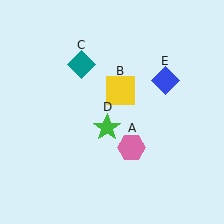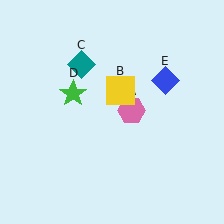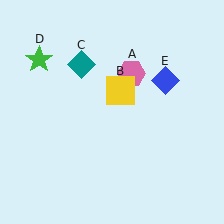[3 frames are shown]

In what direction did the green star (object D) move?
The green star (object D) moved up and to the left.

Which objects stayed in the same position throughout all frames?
Yellow square (object B) and teal diamond (object C) and blue diamond (object E) remained stationary.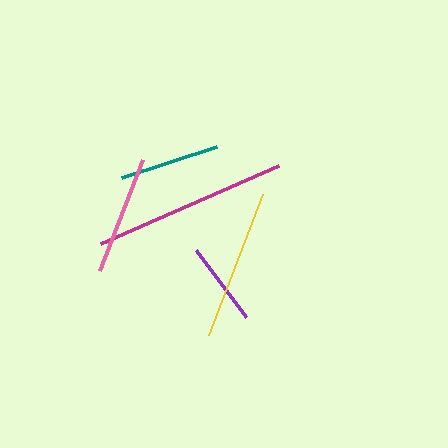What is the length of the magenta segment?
The magenta segment is approximately 195 pixels long.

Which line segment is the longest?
The magenta line is the longest at approximately 195 pixels.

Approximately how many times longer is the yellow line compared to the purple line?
The yellow line is approximately 1.8 times the length of the purple line.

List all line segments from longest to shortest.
From longest to shortest: magenta, yellow, pink, teal, purple.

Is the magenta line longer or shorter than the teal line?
The magenta line is longer than the teal line.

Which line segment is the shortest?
The purple line is the shortest at approximately 84 pixels.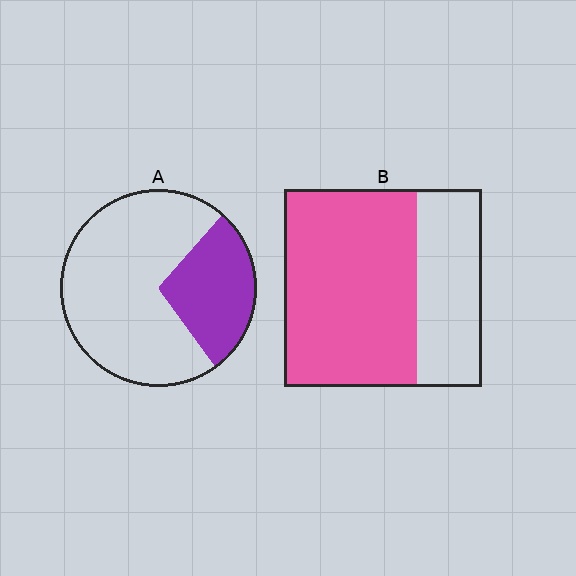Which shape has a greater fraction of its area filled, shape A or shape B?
Shape B.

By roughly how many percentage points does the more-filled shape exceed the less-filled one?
By roughly 40 percentage points (B over A).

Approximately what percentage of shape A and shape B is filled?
A is approximately 30% and B is approximately 65%.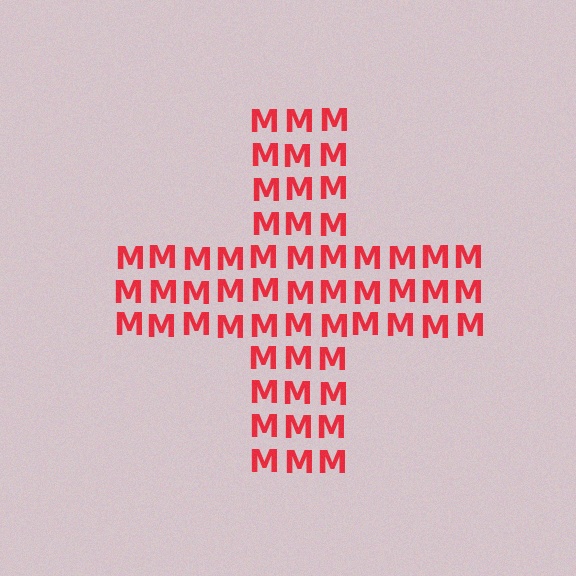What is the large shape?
The large shape is a cross.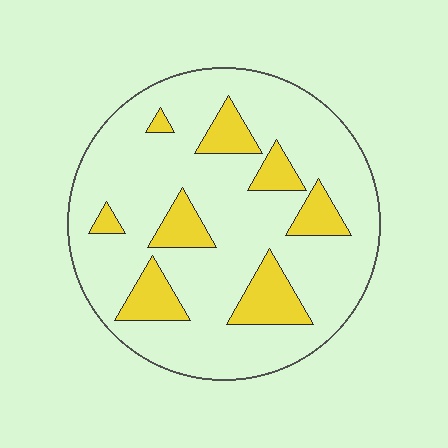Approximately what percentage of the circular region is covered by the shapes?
Approximately 20%.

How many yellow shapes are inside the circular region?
8.